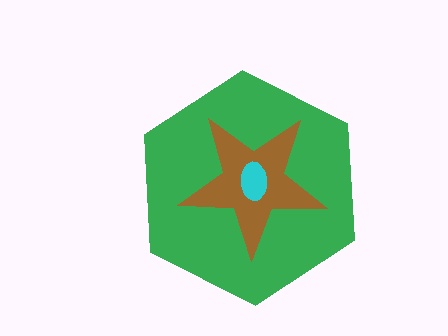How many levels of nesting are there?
3.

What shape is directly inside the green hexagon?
The brown star.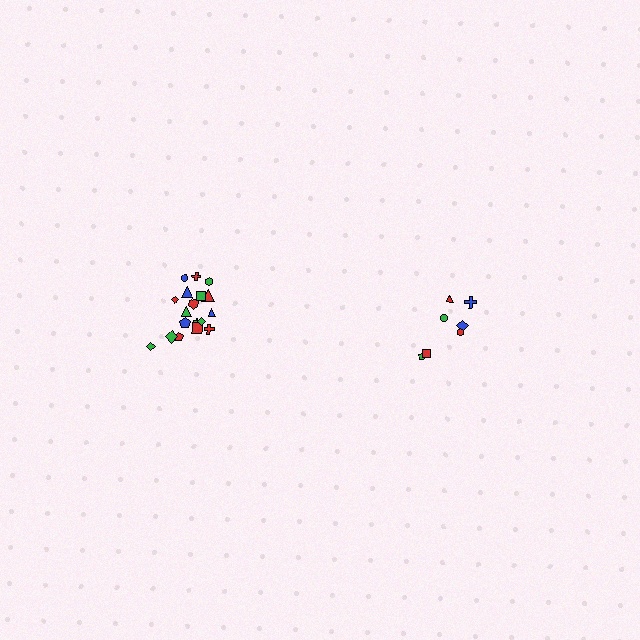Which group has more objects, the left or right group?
The left group.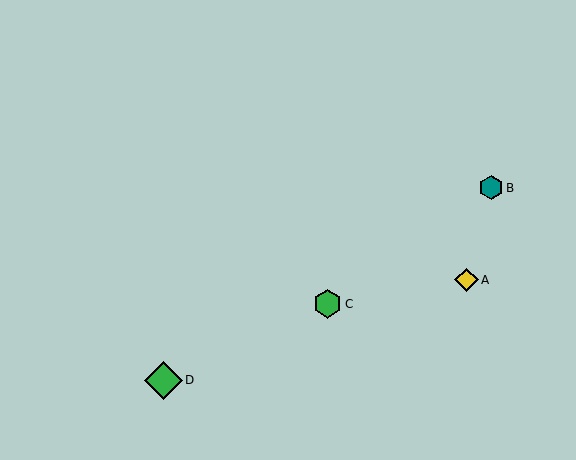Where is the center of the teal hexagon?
The center of the teal hexagon is at (491, 188).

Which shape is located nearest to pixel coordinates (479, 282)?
The yellow diamond (labeled A) at (466, 280) is nearest to that location.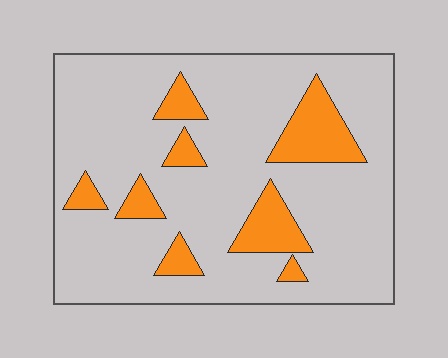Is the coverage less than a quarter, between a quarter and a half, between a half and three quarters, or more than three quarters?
Less than a quarter.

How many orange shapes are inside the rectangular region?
8.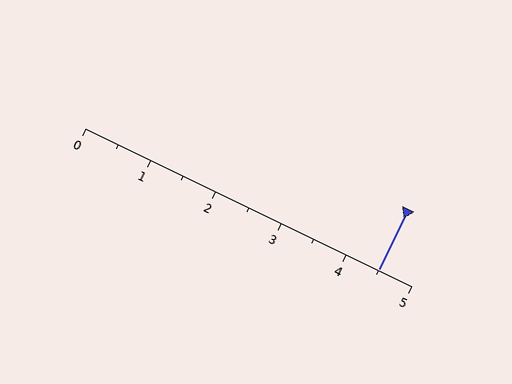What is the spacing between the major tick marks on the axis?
The major ticks are spaced 1 apart.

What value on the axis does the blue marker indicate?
The marker indicates approximately 4.5.